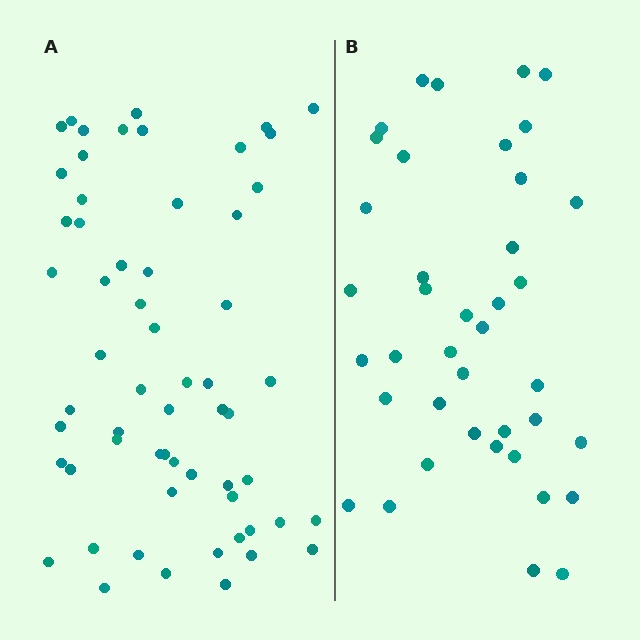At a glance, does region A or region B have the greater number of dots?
Region A (the left region) has more dots.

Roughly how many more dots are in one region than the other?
Region A has approximately 20 more dots than region B.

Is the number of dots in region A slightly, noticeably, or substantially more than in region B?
Region A has substantially more. The ratio is roughly 1.5 to 1.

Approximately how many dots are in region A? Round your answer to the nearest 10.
About 60 dots.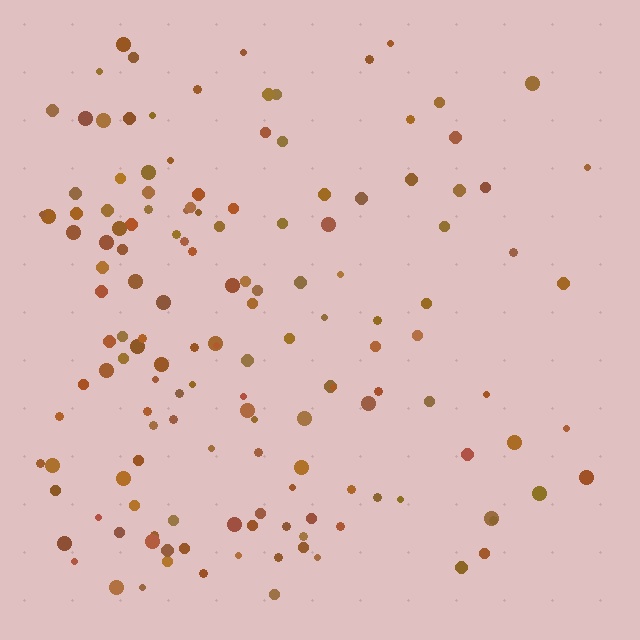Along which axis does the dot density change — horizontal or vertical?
Horizontal.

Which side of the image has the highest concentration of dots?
The left.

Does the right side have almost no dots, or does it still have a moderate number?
Still a moderate number, just noticeably fewer than the left.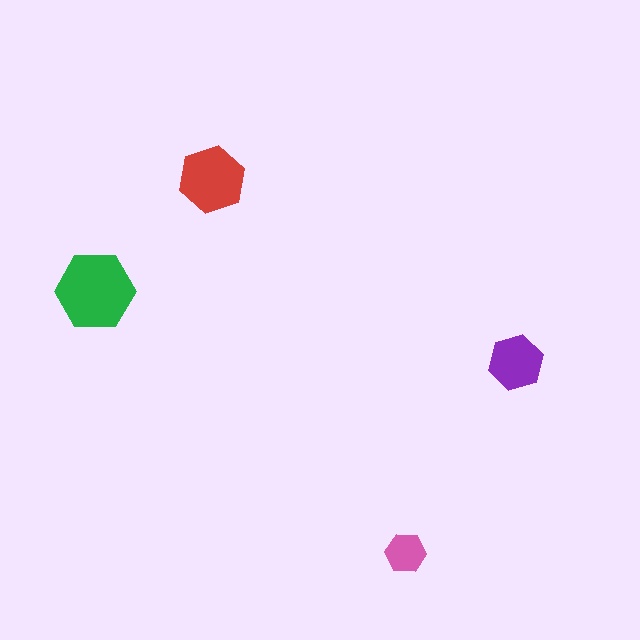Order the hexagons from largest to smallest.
the green one, the red one, the purple one, the pink one.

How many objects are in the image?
There are 4 objects in the image.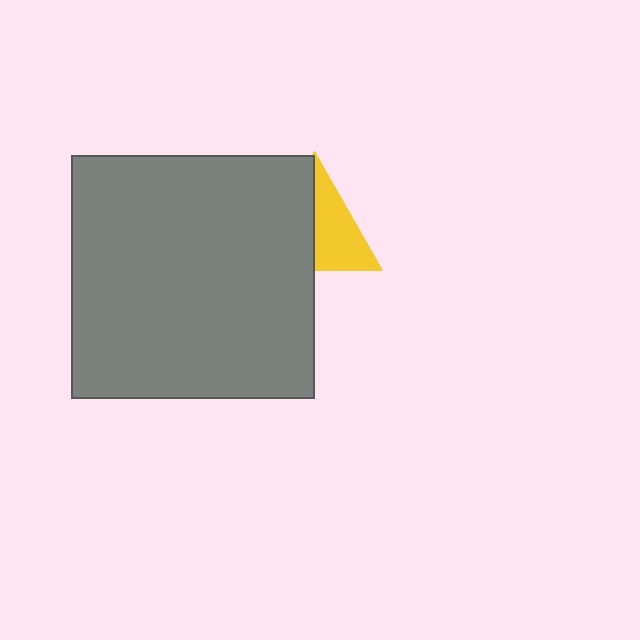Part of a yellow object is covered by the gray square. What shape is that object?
It is a triangle.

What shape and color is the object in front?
The object in front is a gray square.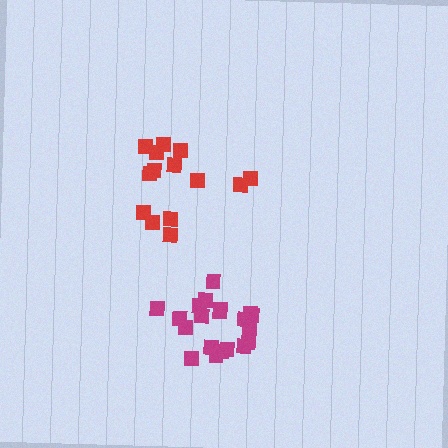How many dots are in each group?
Group 1: 14 dots, Group 2: 20 dots (34 total).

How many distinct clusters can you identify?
There are 2 distinct clusters.